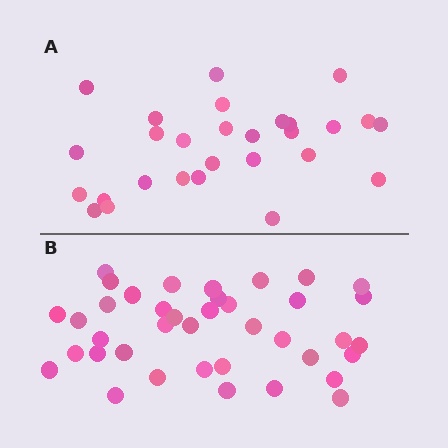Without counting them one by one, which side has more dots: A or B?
Region B (the bottom region) has more dots.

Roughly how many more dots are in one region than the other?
Region B has roughly 12 or so more dots than region A.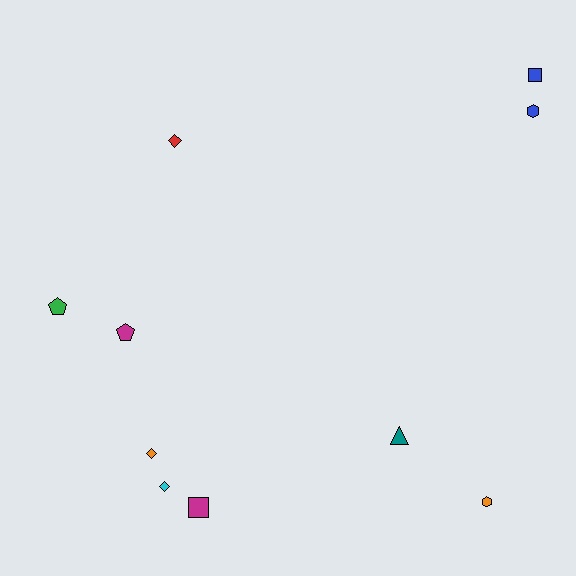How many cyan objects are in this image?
There is 1 cyan object.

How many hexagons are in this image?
There are 2 hexagons.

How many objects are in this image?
There are 10 objects.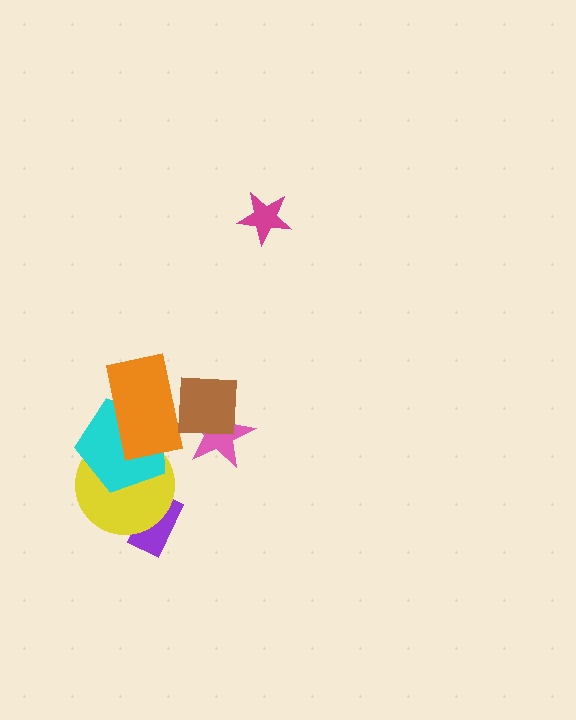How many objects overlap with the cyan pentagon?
2 objects overlap with the cyan pentagon.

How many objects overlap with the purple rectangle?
1 object overlaps with the purple rectangle.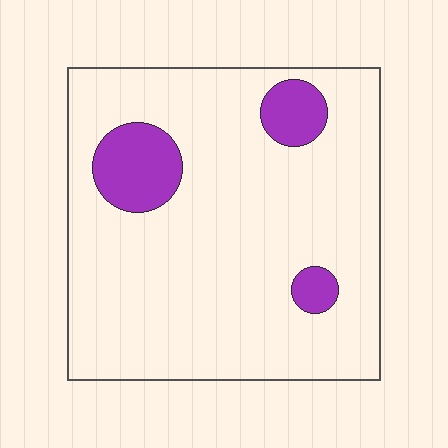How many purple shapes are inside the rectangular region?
3.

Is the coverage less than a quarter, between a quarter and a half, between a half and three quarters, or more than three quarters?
Less than a quarter.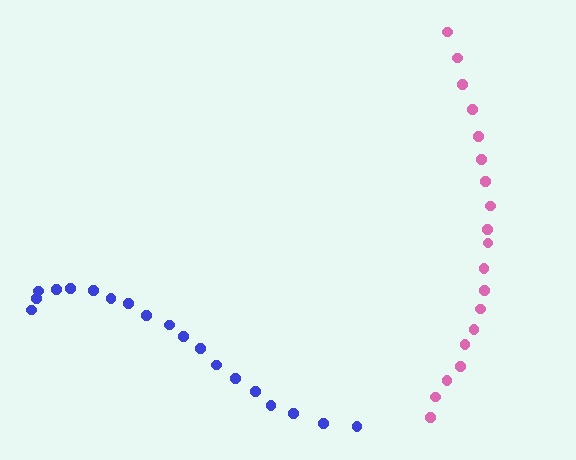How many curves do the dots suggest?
There are 2 distinct paths.